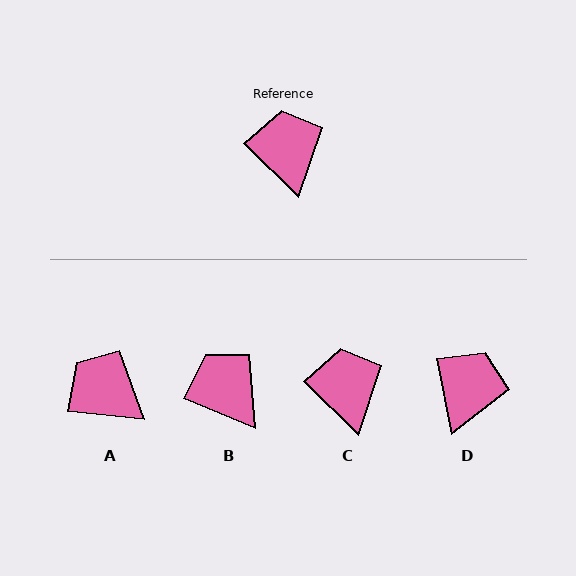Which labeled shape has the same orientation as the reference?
C.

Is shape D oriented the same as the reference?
No, it is off by about 34 degrees.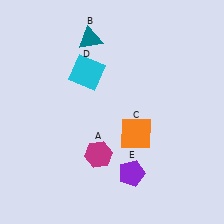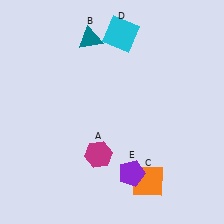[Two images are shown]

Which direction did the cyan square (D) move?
The cyan square (D) moved up.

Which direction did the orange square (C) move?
The orange square (C) moved down.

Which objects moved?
The objects that moved are: the orange square (C), the cyan square (D).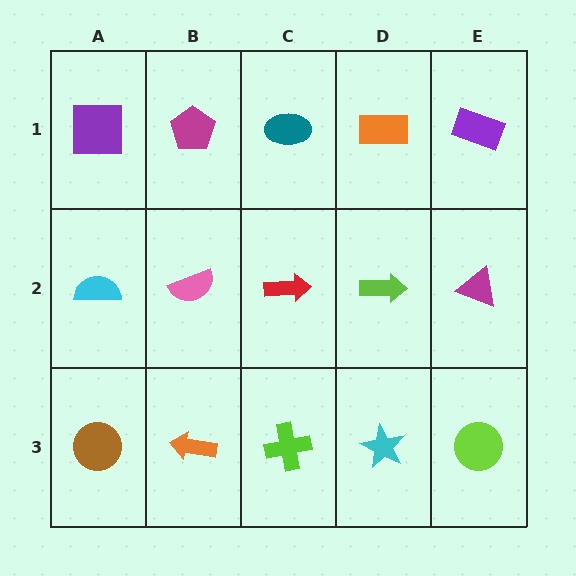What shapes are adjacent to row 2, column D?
An orange rectangle (row 1, column D), a cyan star (row 3, column D), a red arrow (row 2, column C), a magenta triangle (row 2, column E).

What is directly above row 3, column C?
A red arrow.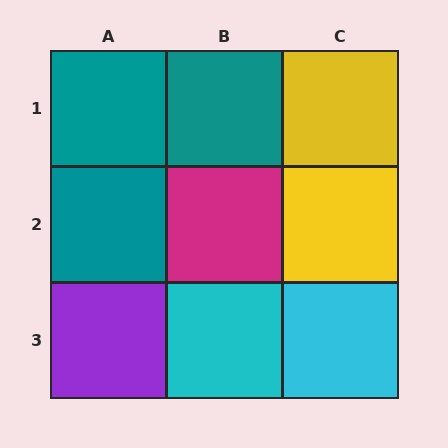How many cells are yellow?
2 cells are yellow.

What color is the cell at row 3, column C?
Cyan.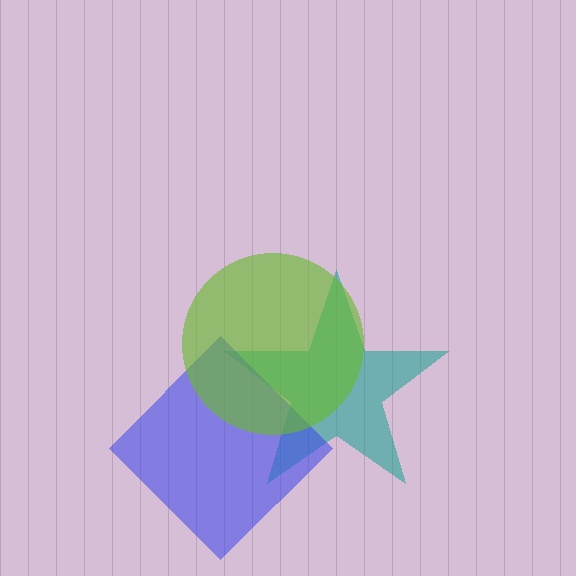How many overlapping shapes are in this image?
There are 3 overlapping shapes in the image.